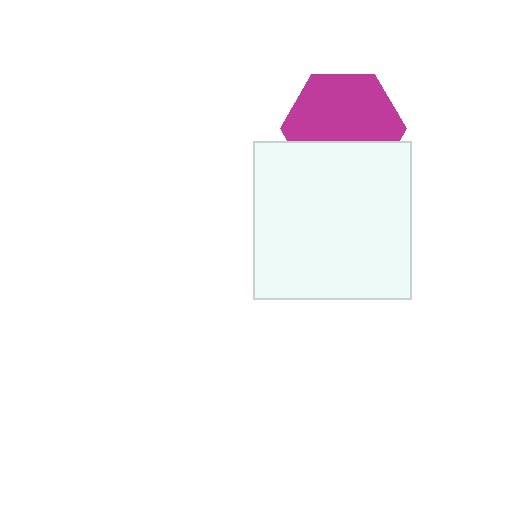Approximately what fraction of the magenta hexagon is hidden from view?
Roughly 35% of the magenta hexagon is hidden behind the white square.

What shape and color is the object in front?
The object in front is a white square.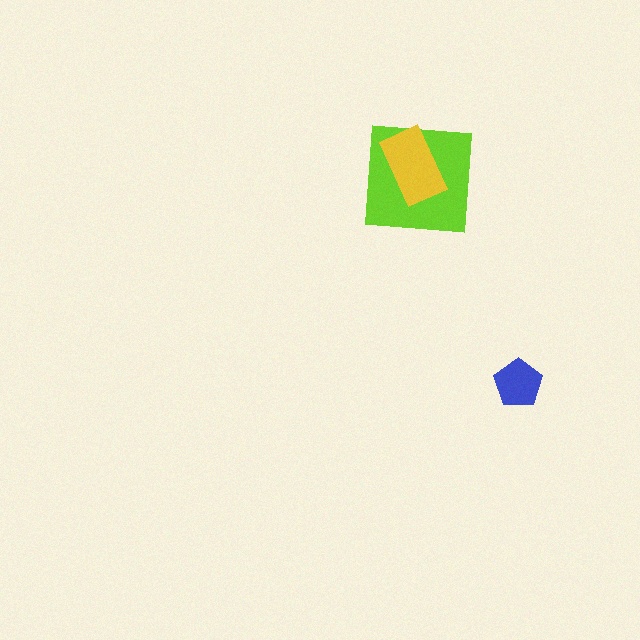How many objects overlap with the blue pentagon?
0 objects overlap with the blue pentagon.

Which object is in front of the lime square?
The yellow rectangle is in front of the lime square.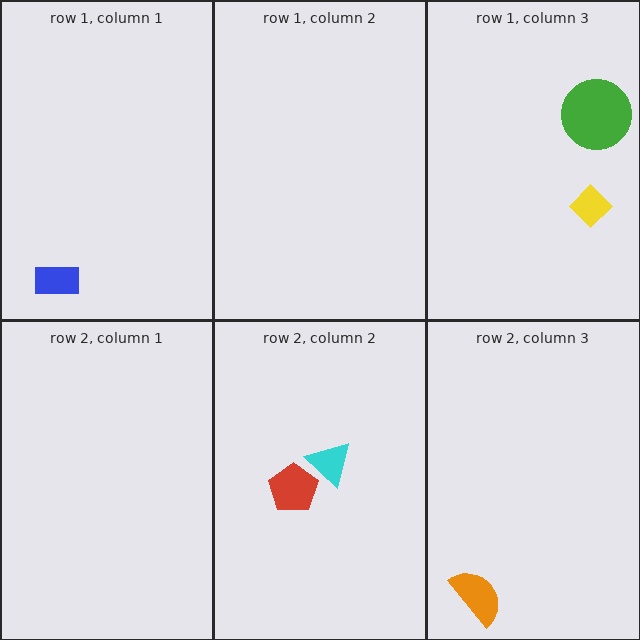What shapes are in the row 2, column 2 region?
The cyan triangle, the red pentagon.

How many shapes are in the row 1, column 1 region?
1.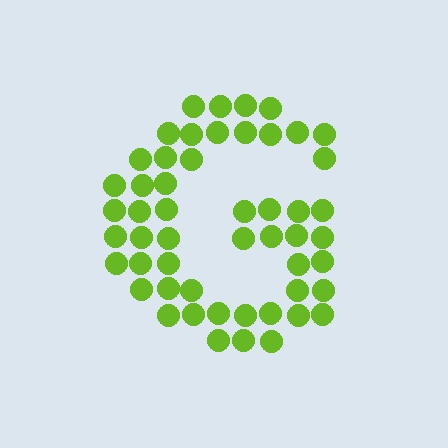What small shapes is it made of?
It is made of small circles.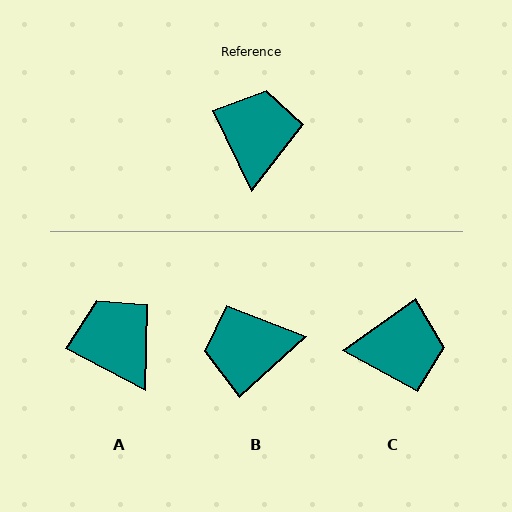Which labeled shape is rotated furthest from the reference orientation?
B, about 107 degrees away.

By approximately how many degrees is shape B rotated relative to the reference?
Approximately 107 degrees counter-clockwise.